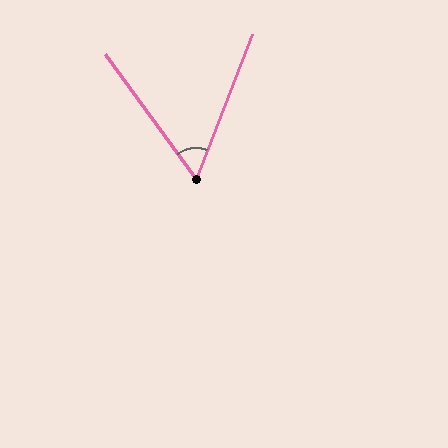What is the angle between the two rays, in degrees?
Approximately 58 degrees.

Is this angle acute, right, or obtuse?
It is acute.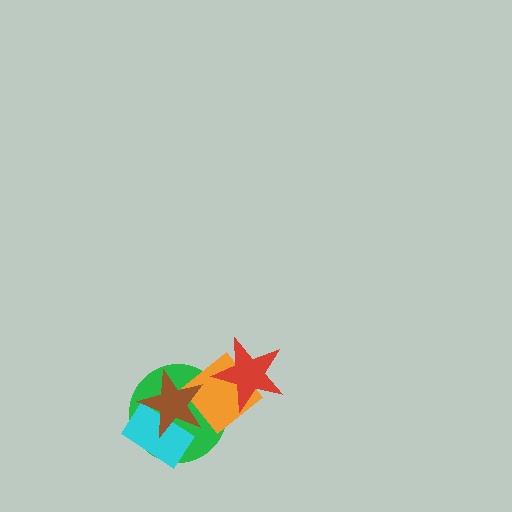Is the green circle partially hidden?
Yes, it is partially covered by another shape.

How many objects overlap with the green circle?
3 objects overlap with the green circle.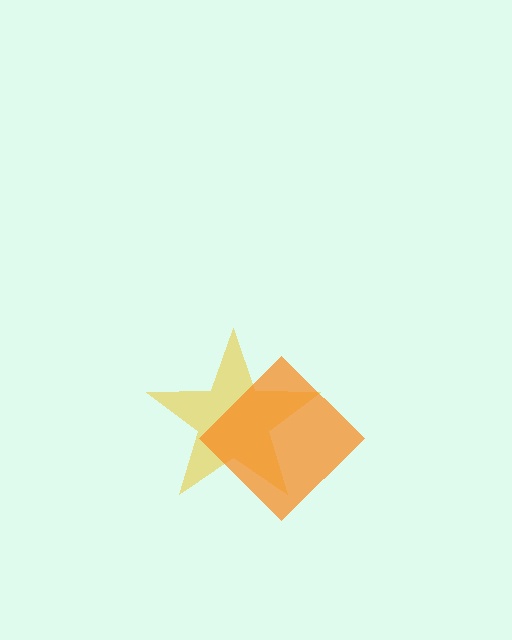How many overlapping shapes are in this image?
There are 2 overlapping shapes in the image.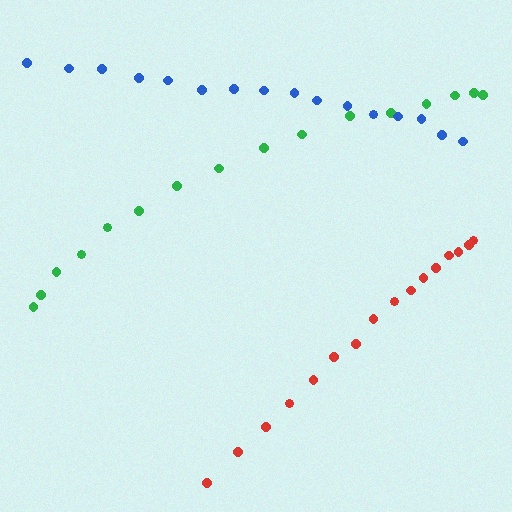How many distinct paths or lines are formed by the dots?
There are 3 distinct paths.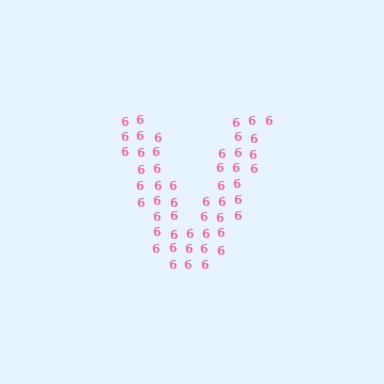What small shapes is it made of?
It is made of small digit 6's.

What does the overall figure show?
The overall figure shows the letter V.